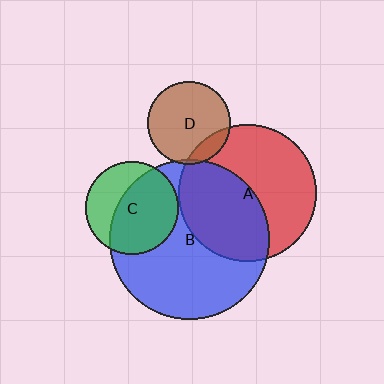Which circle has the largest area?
Circle B (blue).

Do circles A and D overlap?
Yes.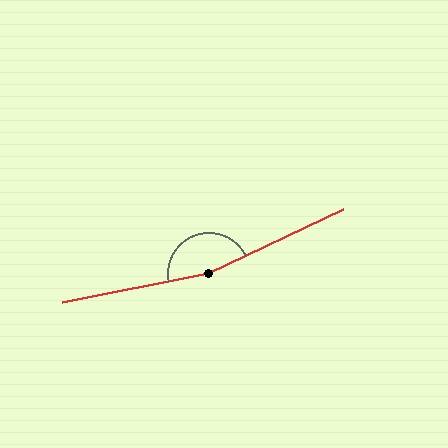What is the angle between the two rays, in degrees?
Approximately 165 degrees.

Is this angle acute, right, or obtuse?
It is obtuse.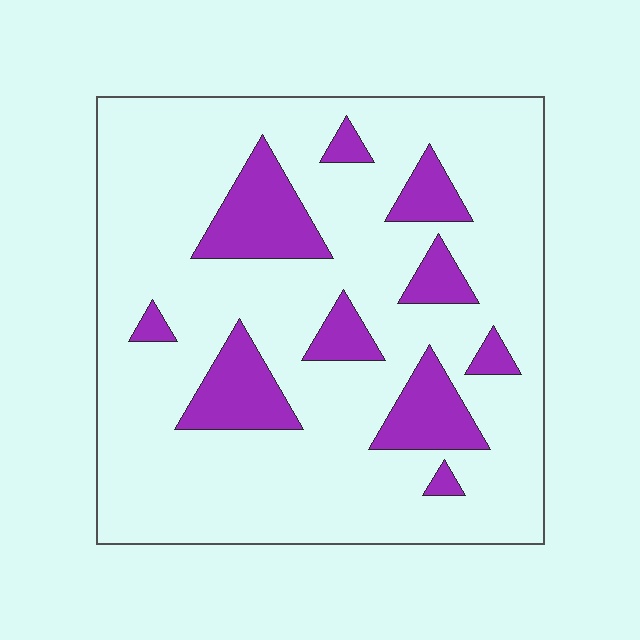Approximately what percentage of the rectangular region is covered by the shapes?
Approximately 20%.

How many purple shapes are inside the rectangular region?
10.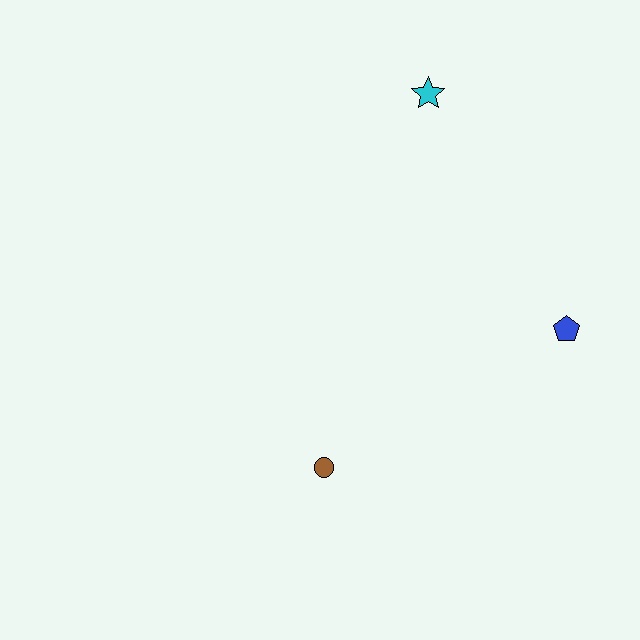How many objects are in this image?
There are 3 objects.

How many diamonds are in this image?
There are no diamonds.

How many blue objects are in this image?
There is 1 blue object.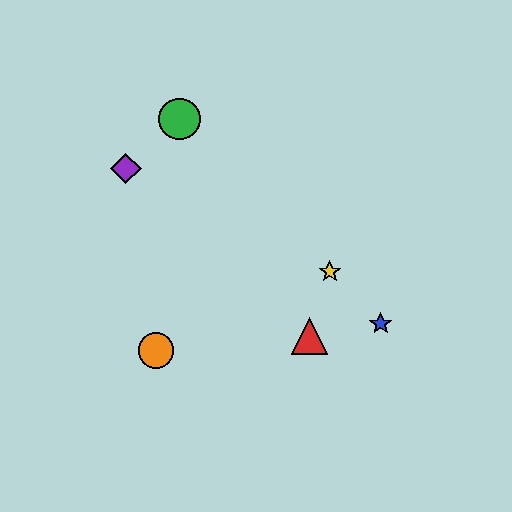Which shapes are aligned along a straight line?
The blue star, the green circle, the yellow star are aligned along a straight line.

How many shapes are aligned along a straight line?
3 shapes (the blue star, the green circle, the yellow star) are aligned along a straight line.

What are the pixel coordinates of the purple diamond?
The purple diamond is at (126, 168).